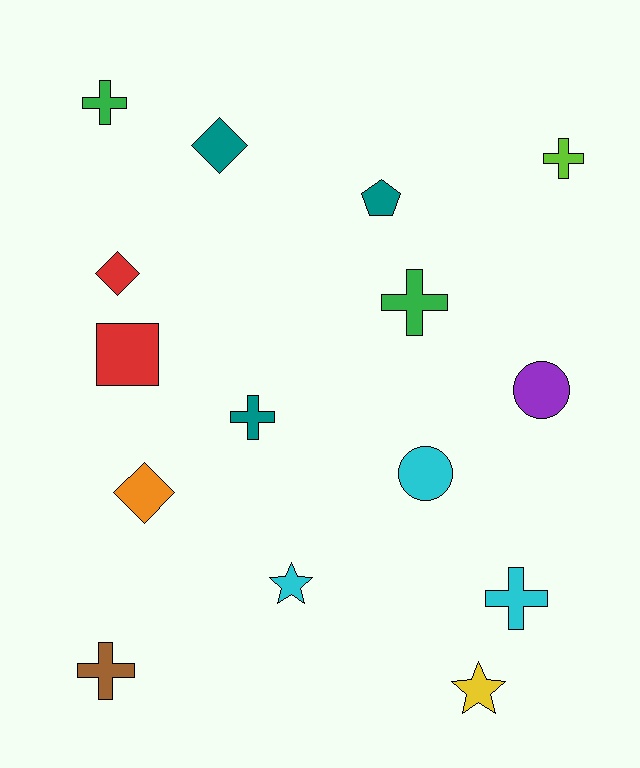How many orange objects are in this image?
There is 1 orange object.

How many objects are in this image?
There are 15 objects.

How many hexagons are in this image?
There are no hexagons.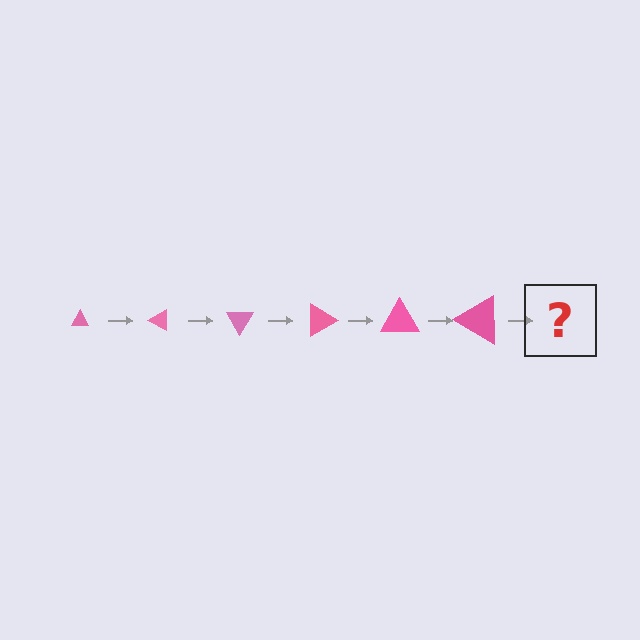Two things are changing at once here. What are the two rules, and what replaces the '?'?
The two rules are that the triangle grows larger each step and it rotates 30 degrees each step. The '?' should be a triangle, larger than the previous one and rotated 180 degrees from the start.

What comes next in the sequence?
The next element should be a triangle, larger than the previous one and rotated 180 degrees from the start.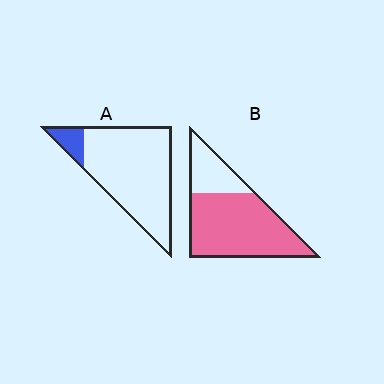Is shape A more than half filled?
No.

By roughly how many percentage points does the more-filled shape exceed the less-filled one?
By roughly 65 percentage points (B over A).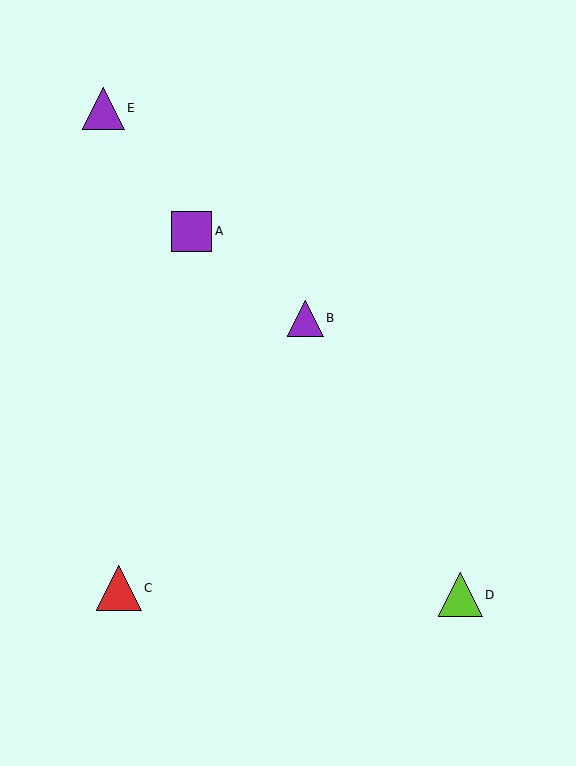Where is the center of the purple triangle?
The center of the purple triangle is at (306, 319).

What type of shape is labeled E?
Shape E is a purple triangle.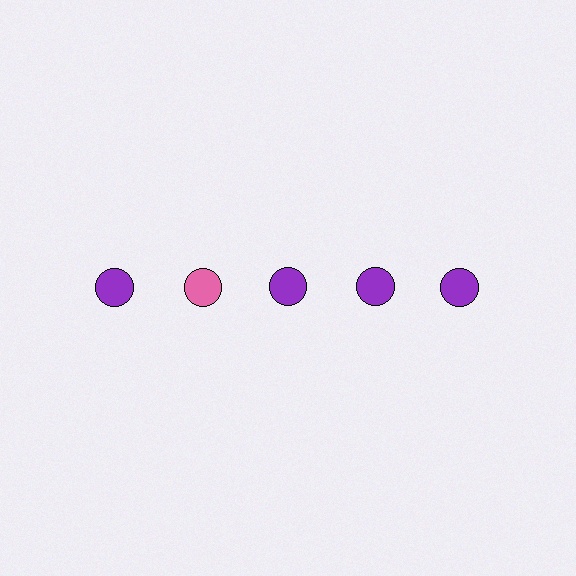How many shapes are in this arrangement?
There are 5 shapes arranged in a grid pattern.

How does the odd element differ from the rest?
It has a different color: pink instead of purple.